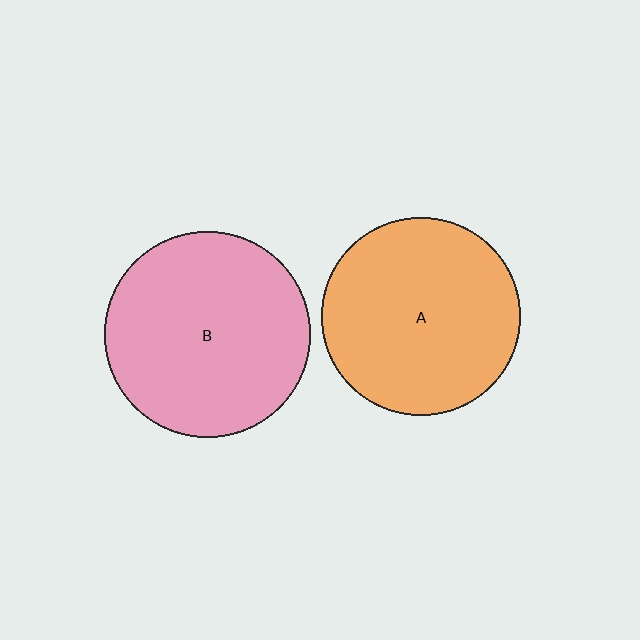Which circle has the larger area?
Circle B (pink).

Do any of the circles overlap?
No, none of the circles overlap.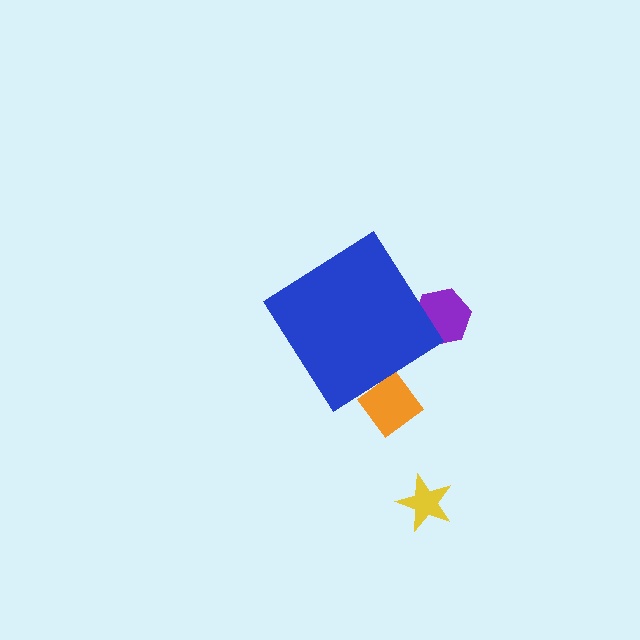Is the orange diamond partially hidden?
Yes, the orange diamond is partially hidden behind the blue diamond.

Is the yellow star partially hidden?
No, the yellow star is fully visible.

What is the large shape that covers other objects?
A blue diamond.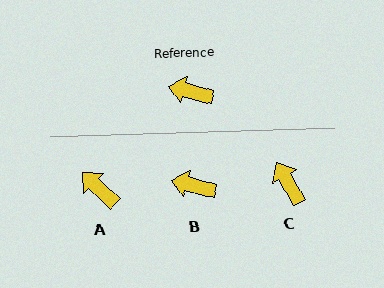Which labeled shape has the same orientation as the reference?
B.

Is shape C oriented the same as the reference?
No, it is off by about 45 degrees.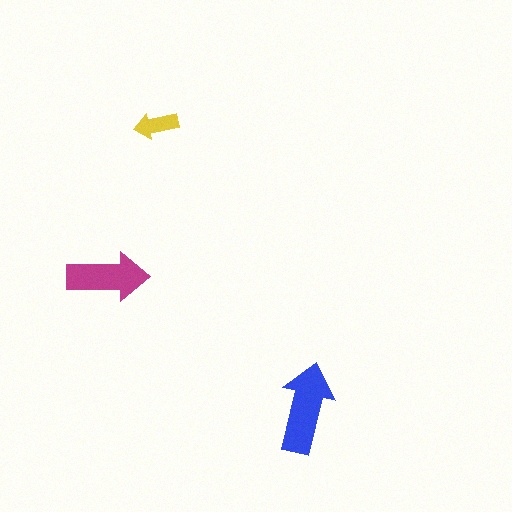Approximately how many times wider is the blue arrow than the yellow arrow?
About 2 times wider.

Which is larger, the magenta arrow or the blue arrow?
The blue one.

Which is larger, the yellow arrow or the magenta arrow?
The magenta one.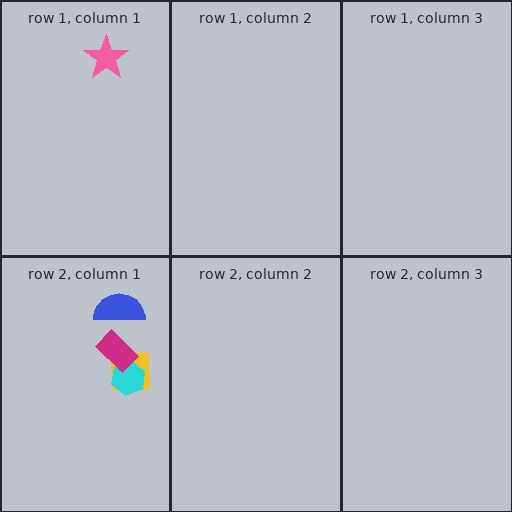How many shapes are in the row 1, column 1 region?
1.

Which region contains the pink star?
The row 1, column 1 region.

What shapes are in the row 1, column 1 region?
The pink star.